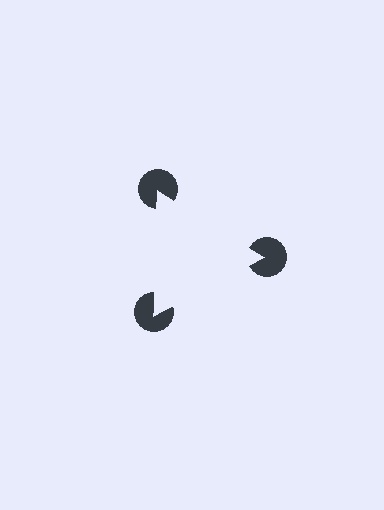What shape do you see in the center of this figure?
An illusory triangle — its edges are inferred from the aligned wedge cuts in the pac-man discs, not physically drawn.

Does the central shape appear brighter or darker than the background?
It typically appears slightly brighter than the background, even though no actual brightness change is drawn.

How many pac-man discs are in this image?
There are 3 — one at each vertex of the illusory triangle.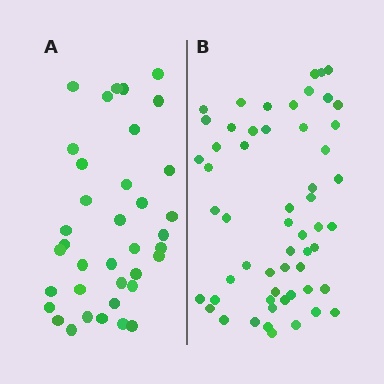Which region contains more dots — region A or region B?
Region B (the right region) has more dots.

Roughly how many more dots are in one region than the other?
Region B has approximately 20 more dots than region A.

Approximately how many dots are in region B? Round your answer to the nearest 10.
About 60 dots. (The exact count is 56, which rounds to 60.)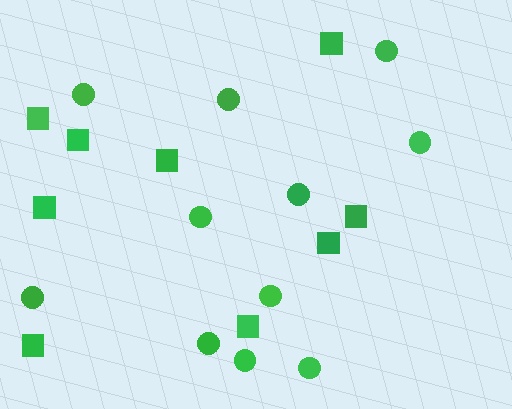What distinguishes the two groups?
There are 2 groups: one group of squares (9) and one group of circles (11).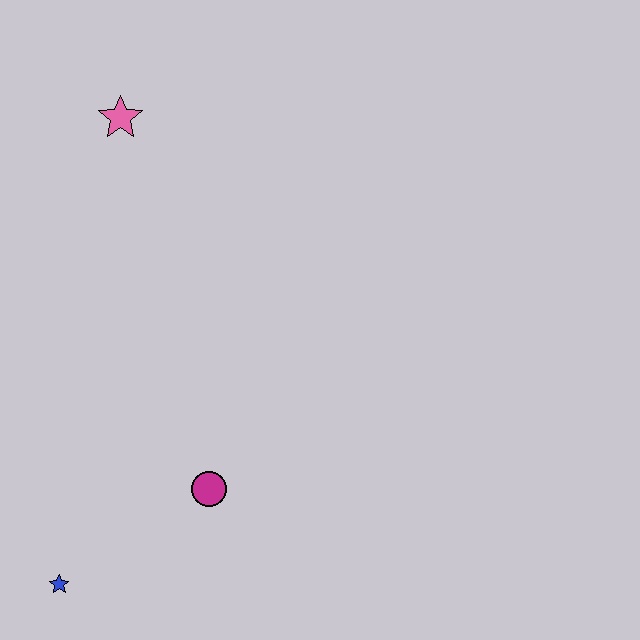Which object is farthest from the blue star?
The pink star is farthest from the blue star.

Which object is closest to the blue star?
The magenta circle is closest to the blue star.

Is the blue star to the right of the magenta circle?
No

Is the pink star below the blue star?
No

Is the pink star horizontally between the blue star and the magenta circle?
Yes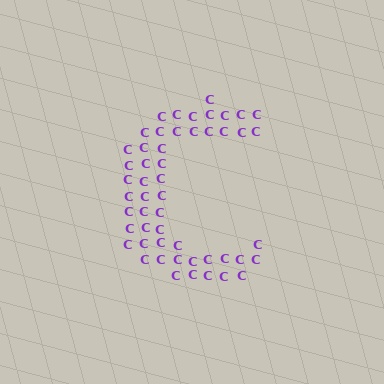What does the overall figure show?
The overall figure shows the letter C.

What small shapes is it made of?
It is made of small letter C's.